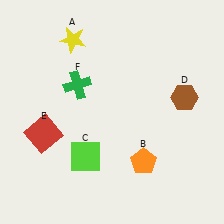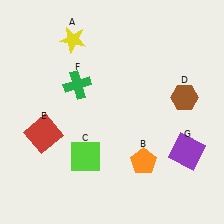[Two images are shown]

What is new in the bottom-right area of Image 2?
A purple square (G) was added in the bottom-right area of Image 2.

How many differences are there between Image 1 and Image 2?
There is 1 difference between the two images.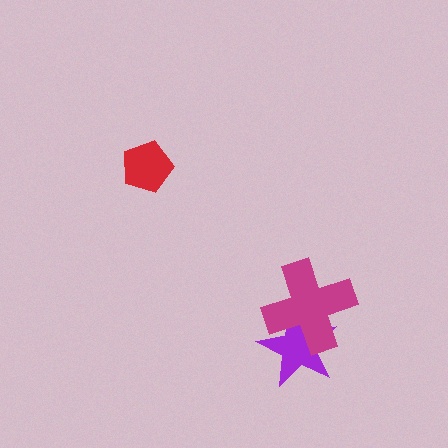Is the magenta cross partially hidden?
No, no other shape covers it.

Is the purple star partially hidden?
Yes, it is partially covered by another shape.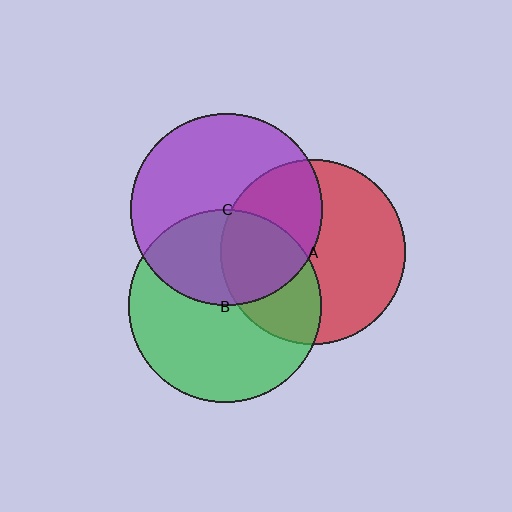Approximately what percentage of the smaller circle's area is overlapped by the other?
Approximately 40%.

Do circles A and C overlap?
Yes.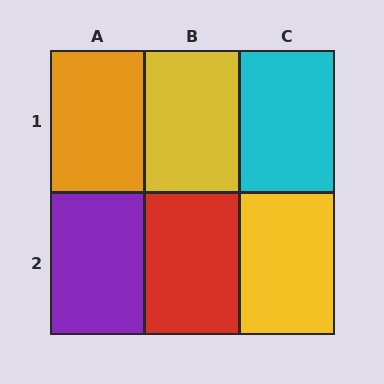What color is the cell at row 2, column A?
Purple.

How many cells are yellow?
2 cells are yellow.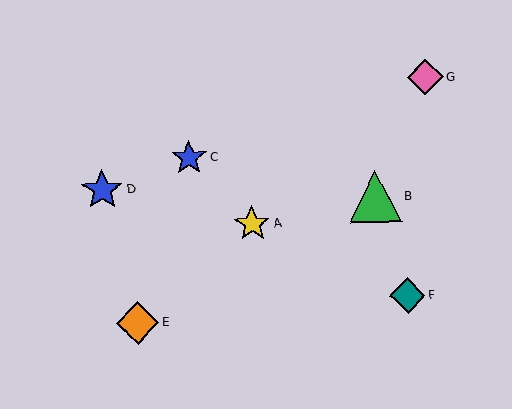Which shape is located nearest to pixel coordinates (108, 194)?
The blue star (labeled D) at (102, 190) is nearest to that location.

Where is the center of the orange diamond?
The center of the orange diamond is at (138, 323).